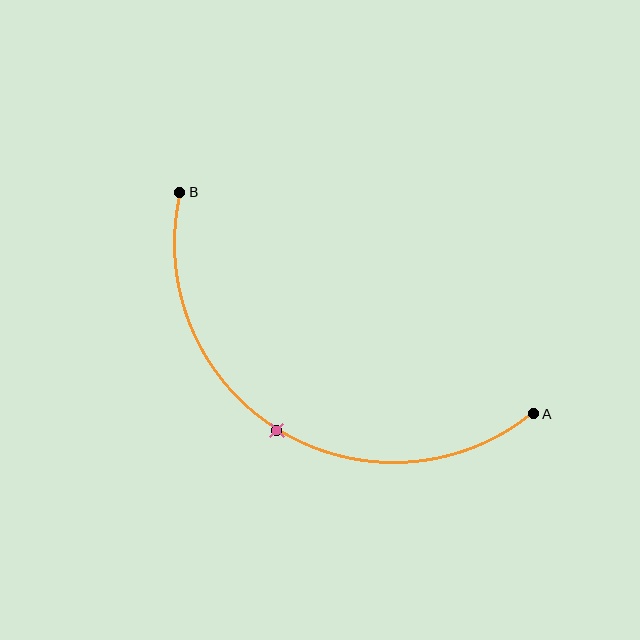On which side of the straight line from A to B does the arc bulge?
The arc bulges below the straight line connecting A and B.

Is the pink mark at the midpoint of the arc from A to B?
Yes. The pink mark lies on the arc at equal arc-length from both A and B — it is the arc midpoint.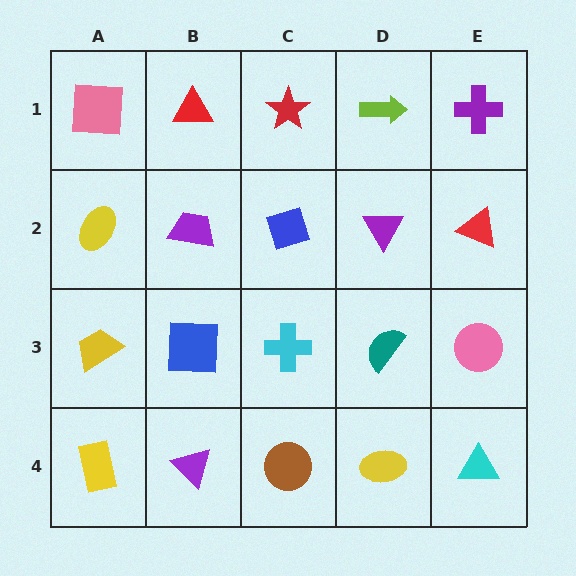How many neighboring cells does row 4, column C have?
3.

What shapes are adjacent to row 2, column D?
A lime arrow (row 1, column D), a teal semicircle (row 3, column D), a blue diamond (row 2, column C), a red triangle (row 2, column E).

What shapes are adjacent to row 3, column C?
A blue diamond (row 2, column C), a brown circle (row 4, column C), a blue square (row 3, column B), a teal semicircle (row 3, column D).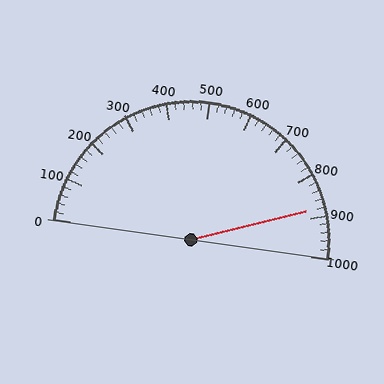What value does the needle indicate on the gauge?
The needle indicates approximately 880.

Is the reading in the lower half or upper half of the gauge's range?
The reading is in the upper half of the range (0 to 1000).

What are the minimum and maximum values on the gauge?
The gauge ranges from 0 to 1000.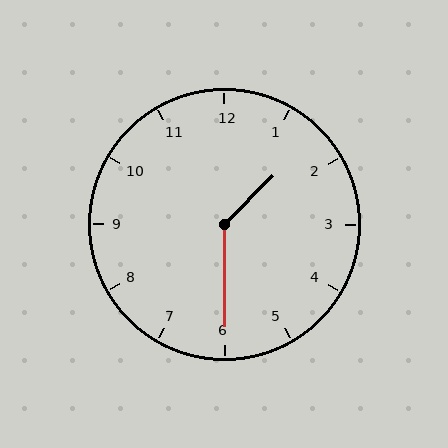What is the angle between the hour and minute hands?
Approximately 135 degrees.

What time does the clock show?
1:30.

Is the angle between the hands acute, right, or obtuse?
It is obtuse.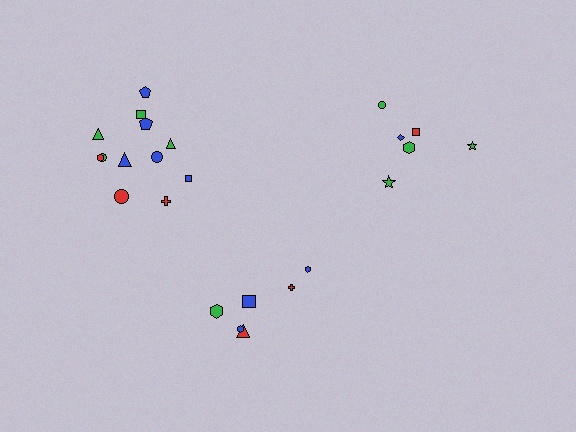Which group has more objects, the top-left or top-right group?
The top-left group.